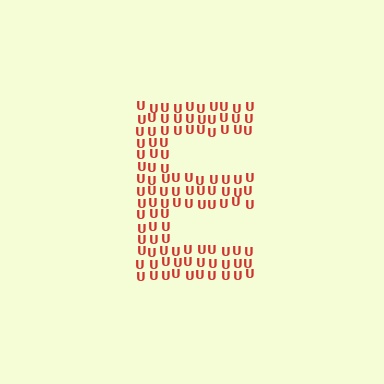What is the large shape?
The large shape is the letter E.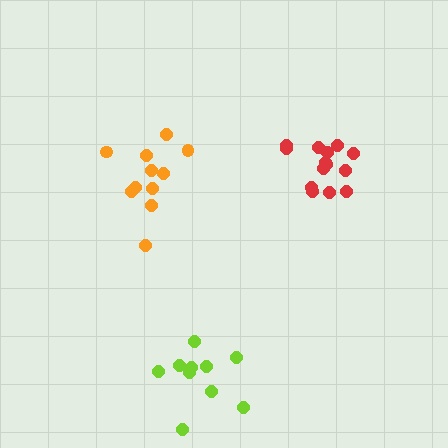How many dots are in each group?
Group 1: 10 dots, Group 2: 14 dots, Group 3: 11 dots (35 total).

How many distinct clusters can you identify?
There are 3 distinct clusters.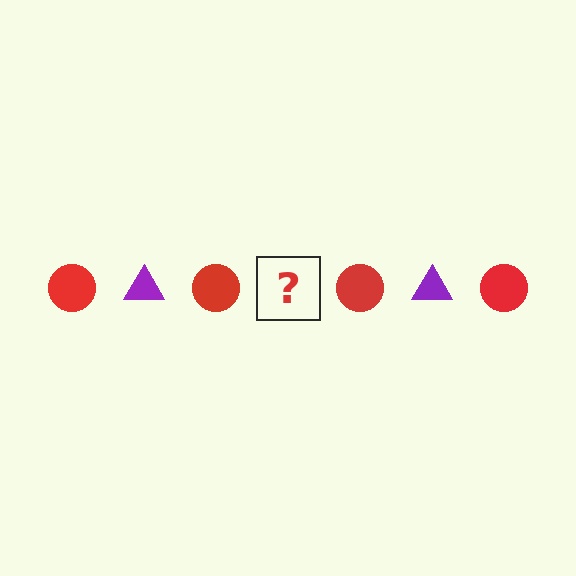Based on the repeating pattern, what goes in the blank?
The blank should be a purple triangle.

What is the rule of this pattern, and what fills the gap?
The rule is that the pattern alternates between red circle and purple triangle. The gap should be filled with a purple triangle.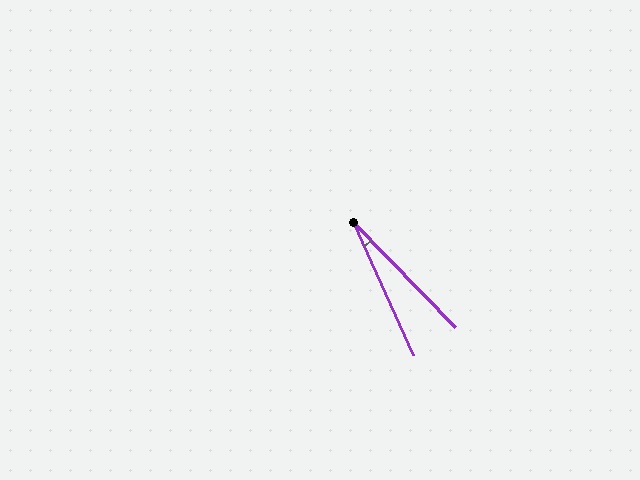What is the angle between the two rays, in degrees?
Approximately 20 degrees.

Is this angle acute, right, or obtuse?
It is acute.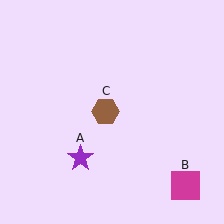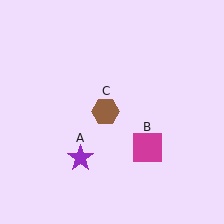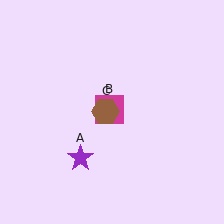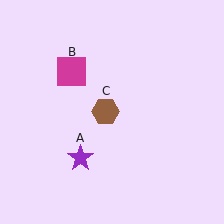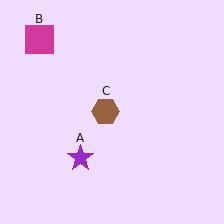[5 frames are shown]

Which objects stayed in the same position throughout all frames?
Purple star (object A) and brown hexagon (object C) remained stationary.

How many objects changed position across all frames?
1 object changed position: magenta square (object B).